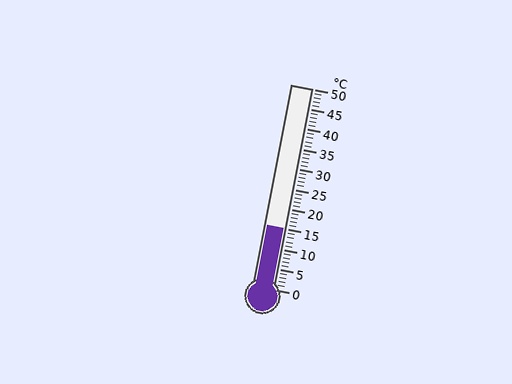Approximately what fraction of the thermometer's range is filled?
The thermometer is filled to approximately 30% of its range.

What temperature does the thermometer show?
The thermometer shows approximately 15°C.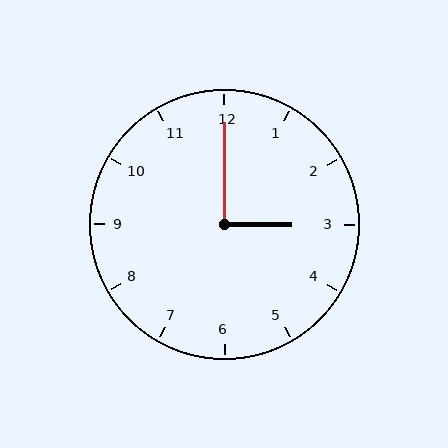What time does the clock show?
3:00.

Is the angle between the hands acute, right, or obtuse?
It is right.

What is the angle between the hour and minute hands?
Approximately 90 degrees.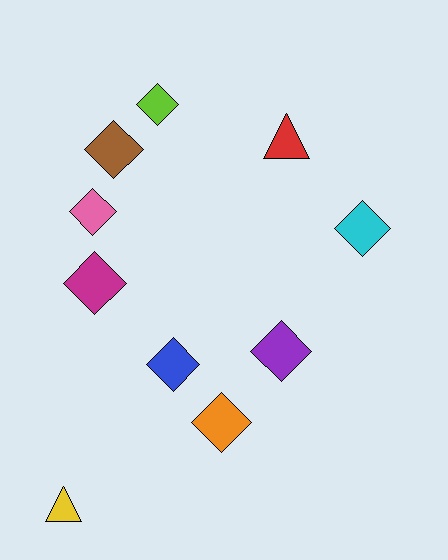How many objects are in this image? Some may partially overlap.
There are 10 objects.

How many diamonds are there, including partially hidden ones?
There are 8 diamonds.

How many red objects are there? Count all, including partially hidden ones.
There is 1 red object.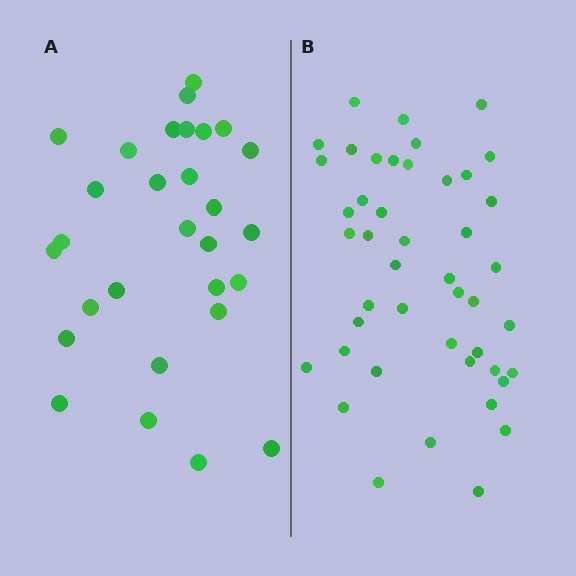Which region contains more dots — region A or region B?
Region B (the right region) has more dots.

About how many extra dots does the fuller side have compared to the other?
Region B has approximately 15 more dots than region A.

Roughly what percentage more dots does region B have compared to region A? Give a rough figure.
About 55% more.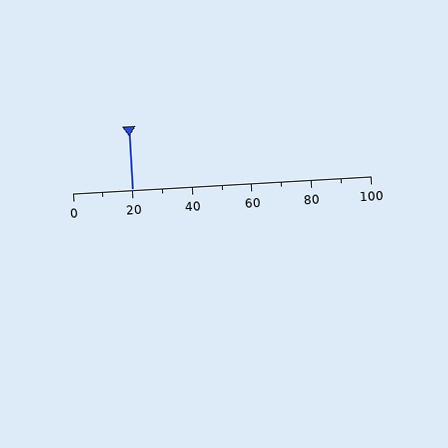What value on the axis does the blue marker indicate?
The marker indicates approximately 20.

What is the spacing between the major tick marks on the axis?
The major ticks are spaced 20 apart.